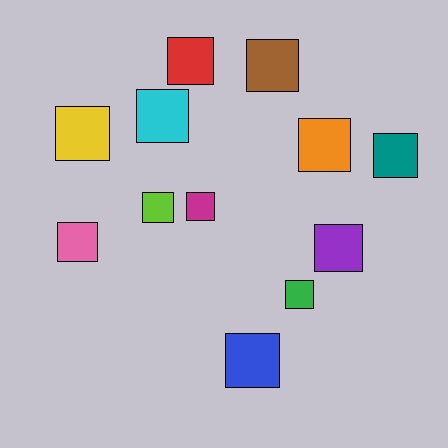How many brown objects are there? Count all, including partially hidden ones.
There is 1 brown object.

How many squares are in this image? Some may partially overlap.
There are 12 squares.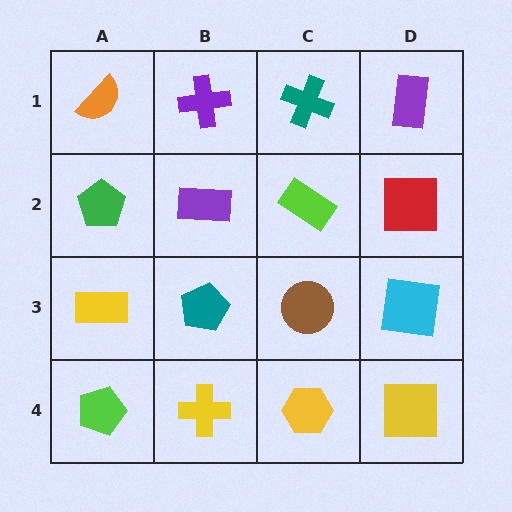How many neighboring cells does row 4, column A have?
2.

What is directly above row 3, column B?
A purple rectangle.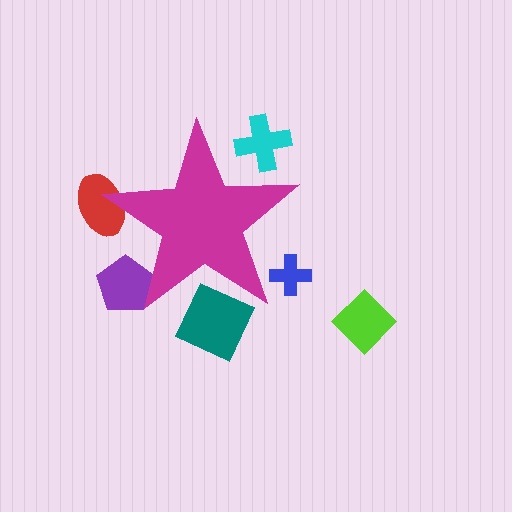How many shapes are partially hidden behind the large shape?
5 shapes are partially hidden.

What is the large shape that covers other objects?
A magenta star.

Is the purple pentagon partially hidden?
Yes, the purple pentagon is partially hidden behind the magenta star.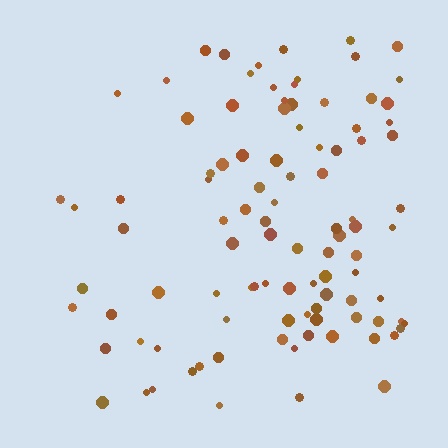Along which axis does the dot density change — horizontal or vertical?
Horizontal.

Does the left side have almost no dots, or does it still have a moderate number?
Still a moderate number, just noticeably fewer than the right.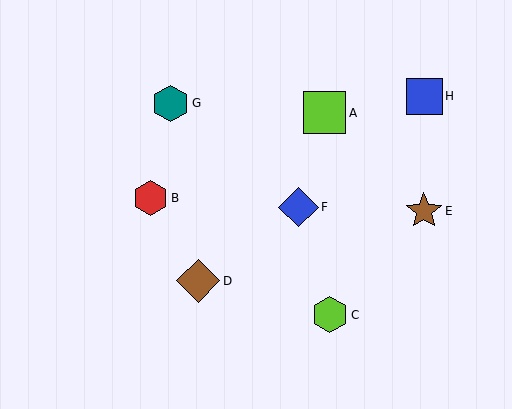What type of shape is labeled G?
Shape G is a teal hexagon.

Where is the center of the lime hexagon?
The center of the lime hexagon is at (330, 315).